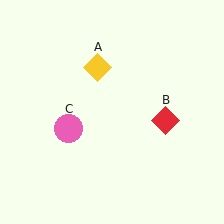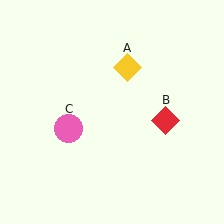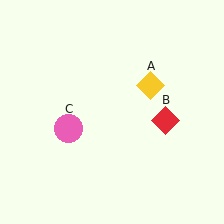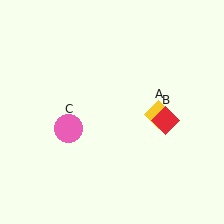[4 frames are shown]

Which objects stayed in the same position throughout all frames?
Red diamond (object B) and pink circle (object C) remained stationary.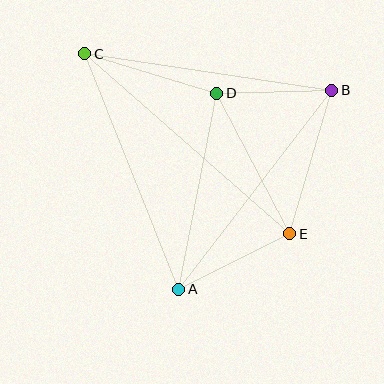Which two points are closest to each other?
Points B and D are closest to each other.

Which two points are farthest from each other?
Points C and E are farthest from each other.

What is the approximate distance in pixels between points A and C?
The distance between A and C is approximately 254 pixels.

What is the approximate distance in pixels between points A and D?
The distance between A and D is approximately 200 pixels.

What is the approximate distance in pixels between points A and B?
The distance between A and B is approximately 251 pixels.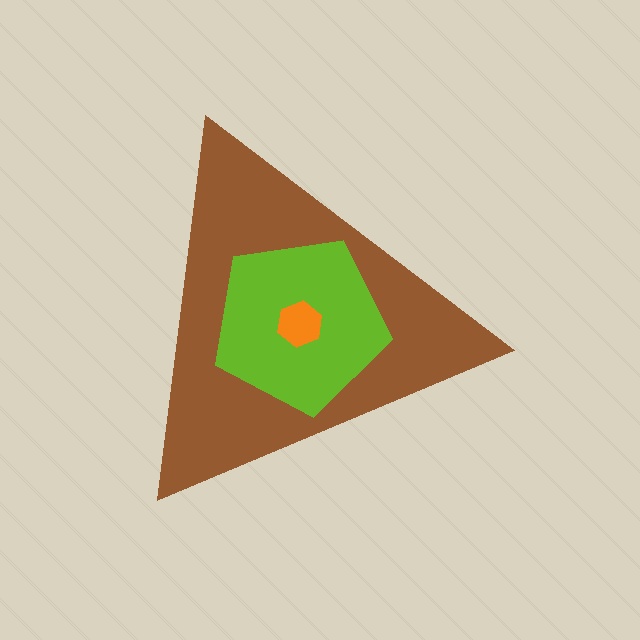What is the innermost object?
The orange hexagon.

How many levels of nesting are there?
3.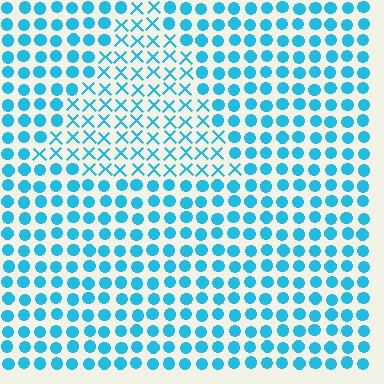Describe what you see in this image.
The image is filled with small cyan elements arranged in a uniform grid. A triangle-shaped region contains X marks, while the surrounding area contains circles. The boundary is defined purely by the change in element shape.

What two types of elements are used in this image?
The image uses X marks inside the triangle region and circles outside it.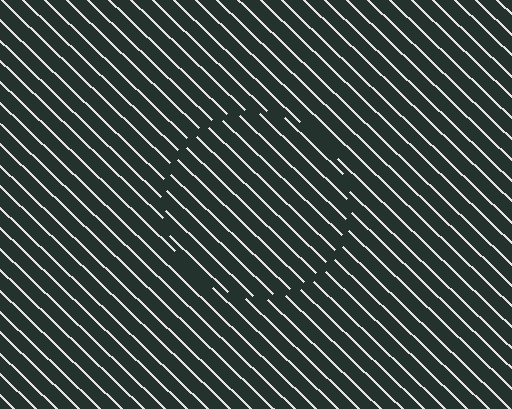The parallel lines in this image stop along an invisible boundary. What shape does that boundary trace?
An illusory circle. The interior of the shape contains the same grating, shifted by half a period — the contour is defined by the phase discontinuity where line-ends from the inner and outer gratings abut.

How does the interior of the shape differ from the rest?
The interior of the shape contains the same grating, shifted by half a period — the contour is defined by the phase discontinuity where line-ends from the inner and outer gratings abut.